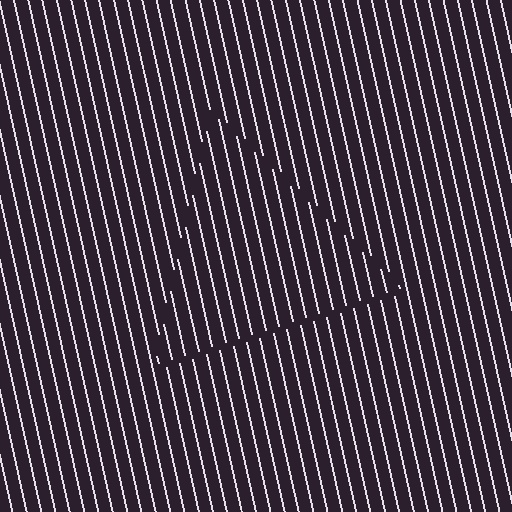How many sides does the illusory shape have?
3 sides — the line-ends trace a triangle.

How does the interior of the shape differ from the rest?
The interior of the shape contains the same grating, shifted by half a period — the contour is defined by the phase discontinuity where line-ends from the inner and outer gratings abut.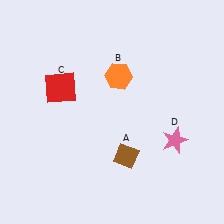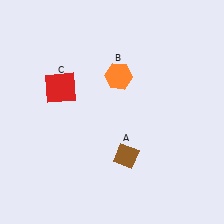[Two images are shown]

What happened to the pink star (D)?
The pink star (D) was removed in Image 2. It was in the bottom-right area of Image 1.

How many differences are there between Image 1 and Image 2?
There is 1 difference between the two images.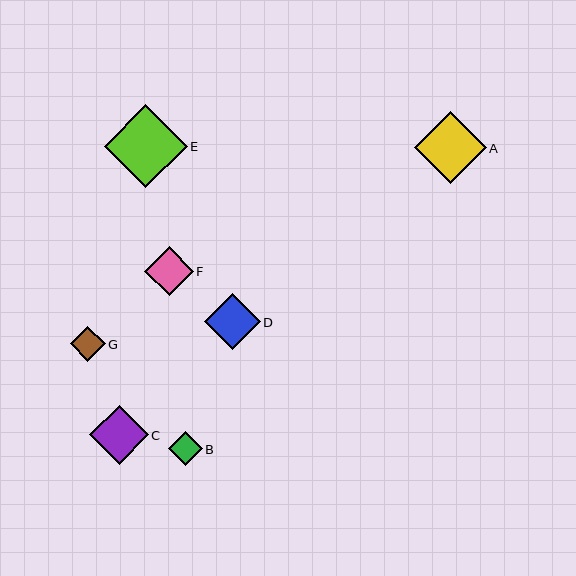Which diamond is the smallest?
Diamond B is the smallest with a size of approximately 34 pixels.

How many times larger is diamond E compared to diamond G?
Diamond E is approximately 2.4 times the size of diamond G.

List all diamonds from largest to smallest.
From largest to smallest: E, A, C, D, F, G, B.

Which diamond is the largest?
Diamond E is the largest with a size of approximately 82 pixels.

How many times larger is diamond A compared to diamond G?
Diamond A is approximately 2.1 times the size of diamond G.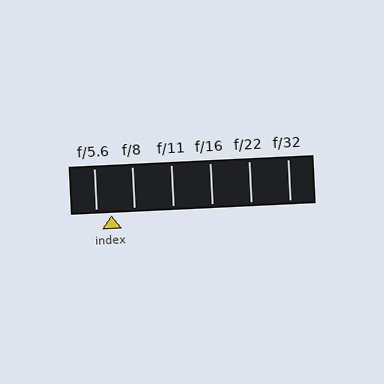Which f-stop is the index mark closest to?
The index mark is closest to f/5.6.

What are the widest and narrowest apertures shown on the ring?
The widest aperture shown is f/5.6 and the narrowest is f/32.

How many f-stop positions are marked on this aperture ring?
There are 6 f-stop positions marked.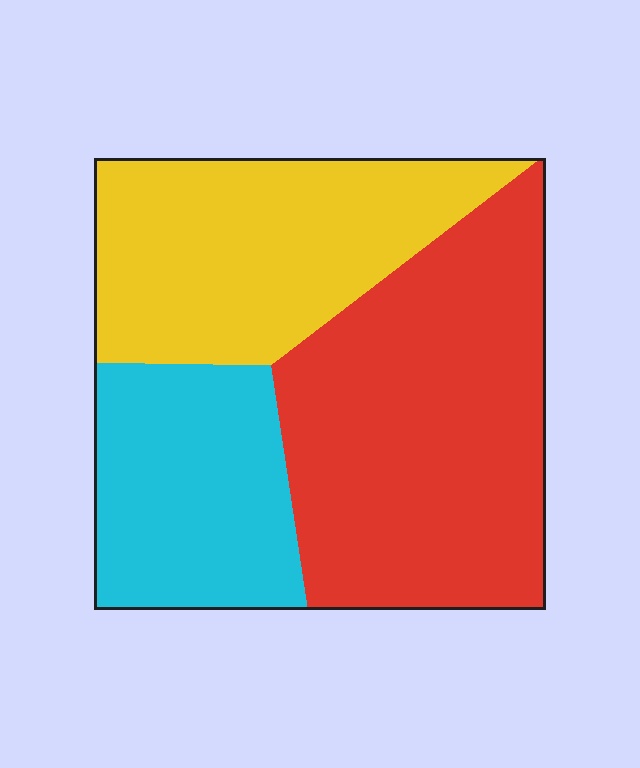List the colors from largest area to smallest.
From largest to smallest: red, yellow, cyan.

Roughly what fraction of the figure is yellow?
Yellow takes up about one third (1/3) of the figure.